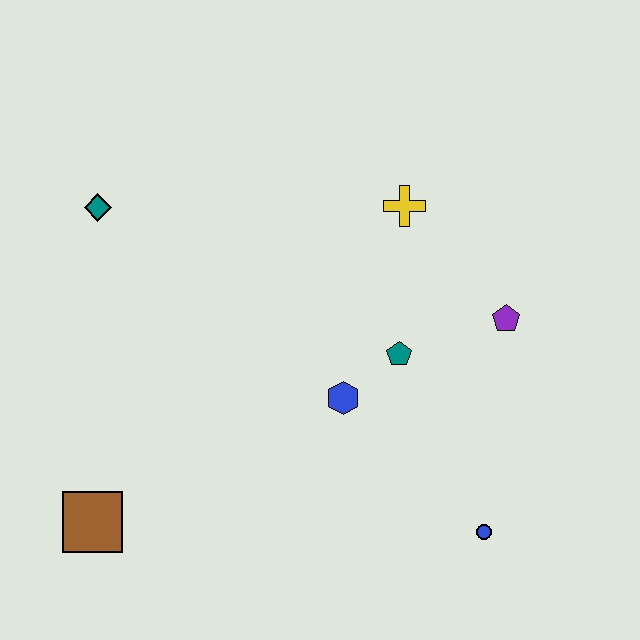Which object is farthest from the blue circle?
The teal diamond is farthest from the blue circle.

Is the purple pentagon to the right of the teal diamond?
Yes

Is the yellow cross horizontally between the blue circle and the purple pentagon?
No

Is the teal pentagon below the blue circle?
No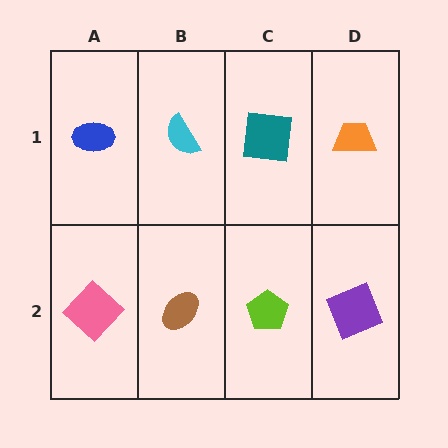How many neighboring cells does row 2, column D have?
2.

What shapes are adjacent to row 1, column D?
A purple square (row 2, column D), a teal square (row 1, column C).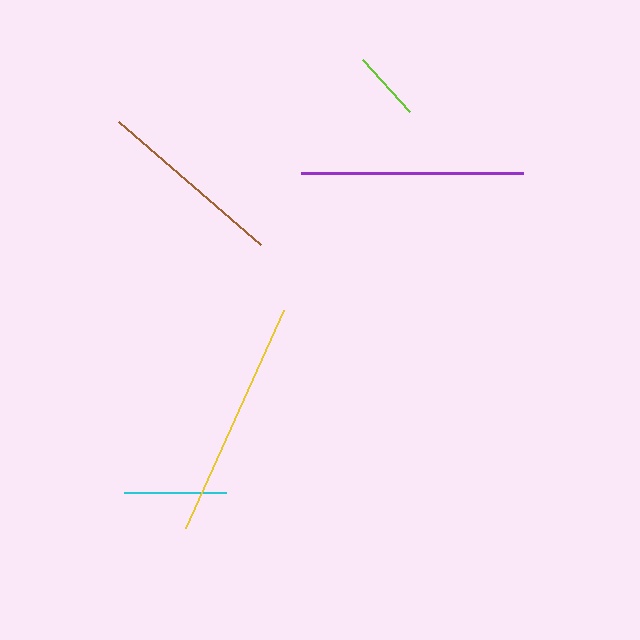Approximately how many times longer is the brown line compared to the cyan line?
The brown line is approximately 1.8 times the length of the cyan line.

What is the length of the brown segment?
The brown segment is approximately 187 pixels long.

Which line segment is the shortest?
The lime line is the shortest at approximately 70 pixels.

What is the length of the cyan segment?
The cyan segment is approximately 102 pixels long.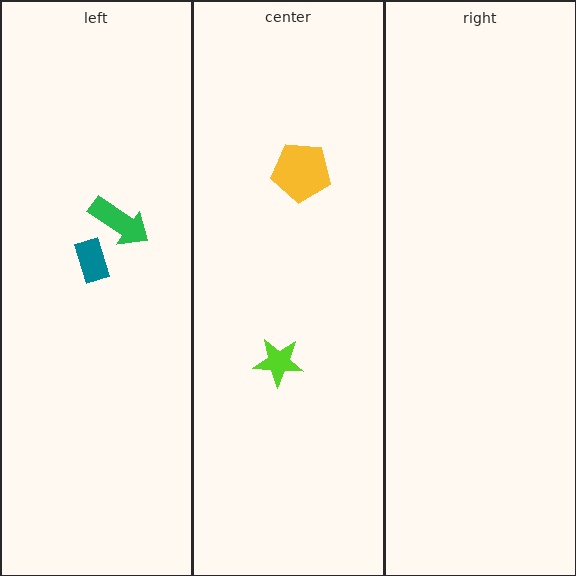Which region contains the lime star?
The center region.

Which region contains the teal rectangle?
The left region.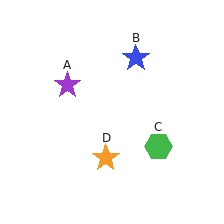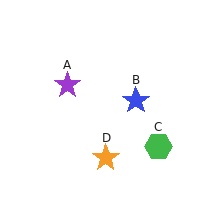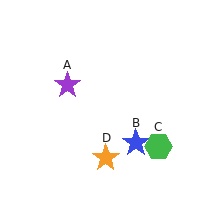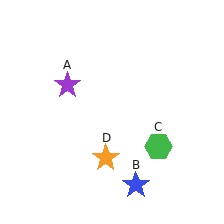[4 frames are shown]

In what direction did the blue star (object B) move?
The blue star (object B) moved down.